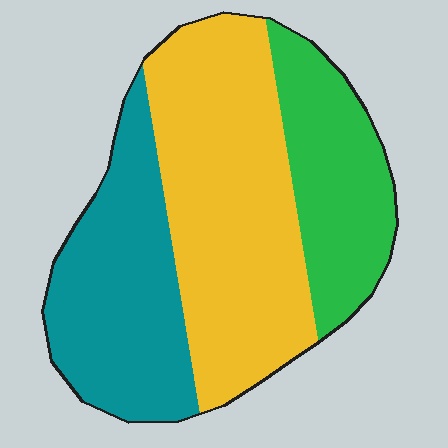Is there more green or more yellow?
Yellow.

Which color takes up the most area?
Yellow, at roughly 45%.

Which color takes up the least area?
Green, at roughly 25%.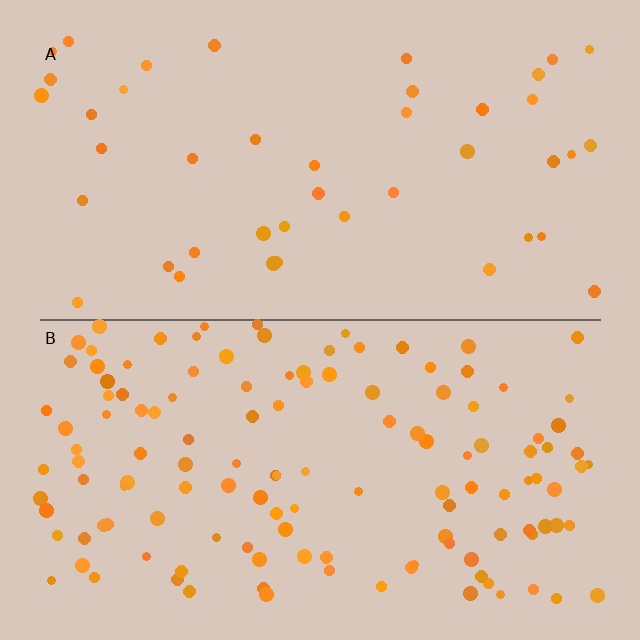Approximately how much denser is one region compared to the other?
Approximately 3.0× — region B over region A.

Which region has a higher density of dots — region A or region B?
B (the bottom).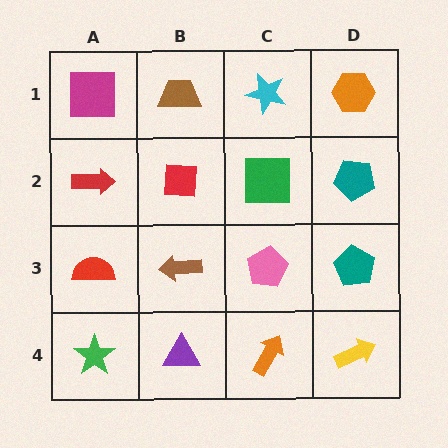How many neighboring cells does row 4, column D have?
2.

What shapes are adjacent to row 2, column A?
A magenta square (row 1, column A), a red semicircle (row 3, column A), a red square (row 2, column B).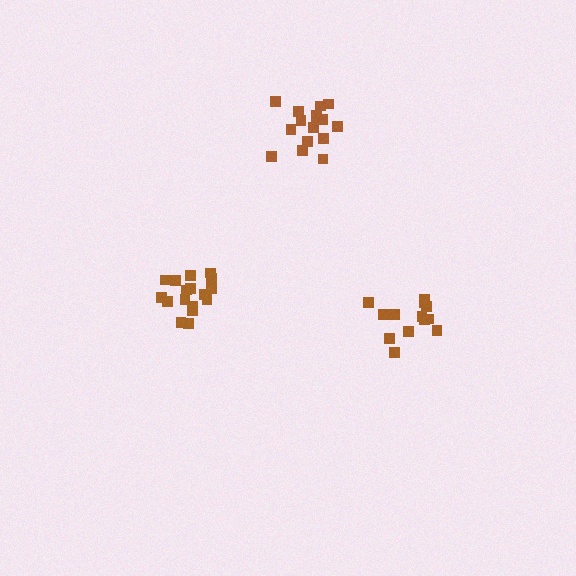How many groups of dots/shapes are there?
There are 3 groups.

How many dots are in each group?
Group 1: 17 dots, Group 2: 17 dots, Group 3: 13 dots (47 total).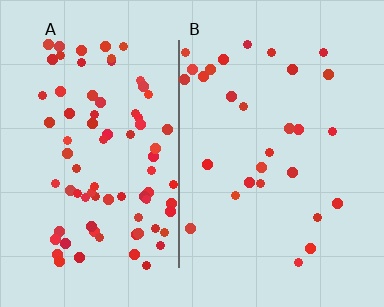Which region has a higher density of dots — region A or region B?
A (the left).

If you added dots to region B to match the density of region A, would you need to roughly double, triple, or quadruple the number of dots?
Approximately triple.